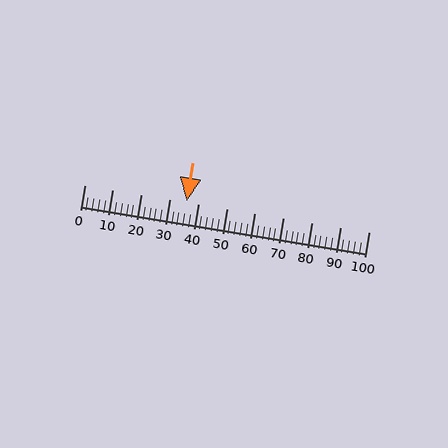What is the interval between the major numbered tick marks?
The major tick marks are spaced 10 units apart.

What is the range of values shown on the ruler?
The ruler shows values from 0 to 100.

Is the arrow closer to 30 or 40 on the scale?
The arrow is closer to 40.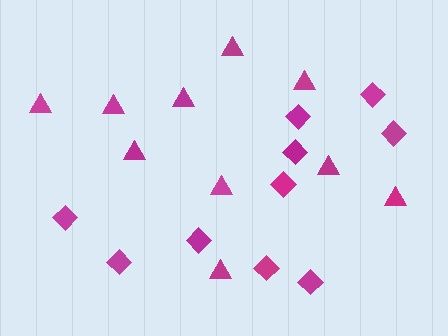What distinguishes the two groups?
There are 2 groups: one group of diamonds (10) and one group of triangles (10).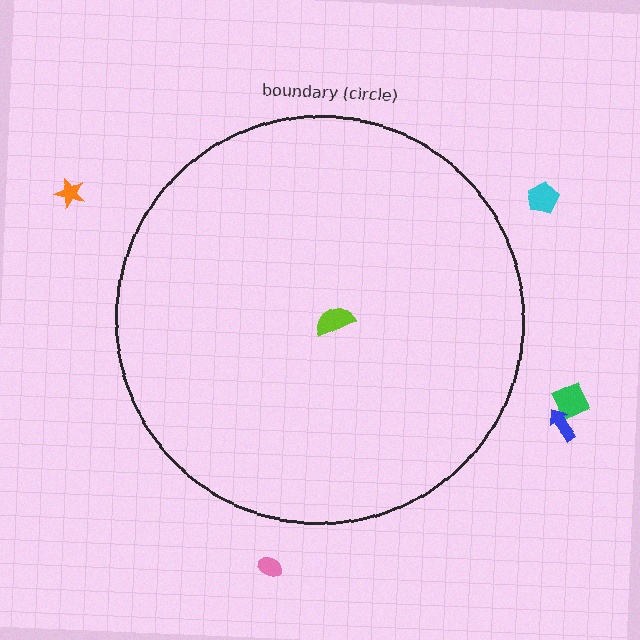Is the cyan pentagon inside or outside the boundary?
Outside.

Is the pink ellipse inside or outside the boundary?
Outside.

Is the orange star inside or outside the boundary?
Outside.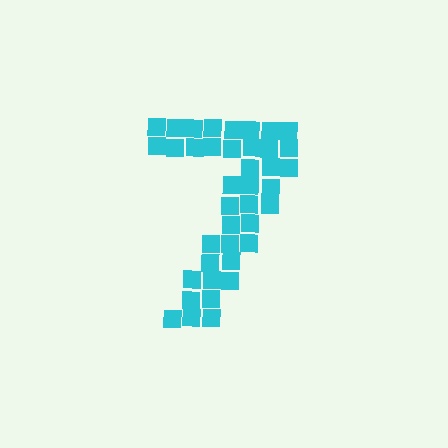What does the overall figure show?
The overall figure shows the digit 7.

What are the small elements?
The small elements are squares.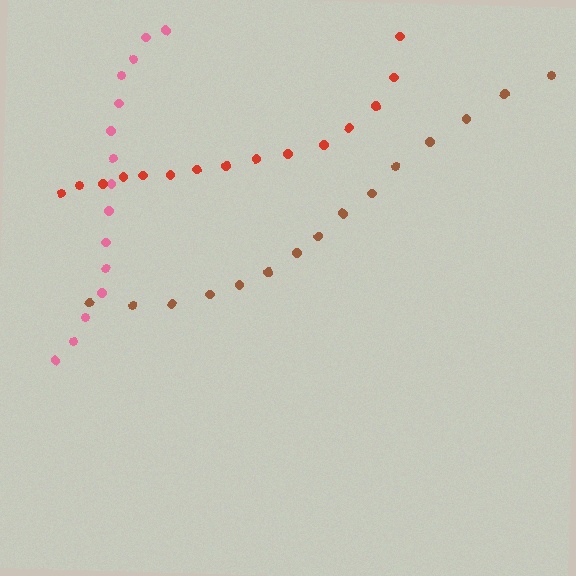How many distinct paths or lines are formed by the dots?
There are 3 distinct paths.